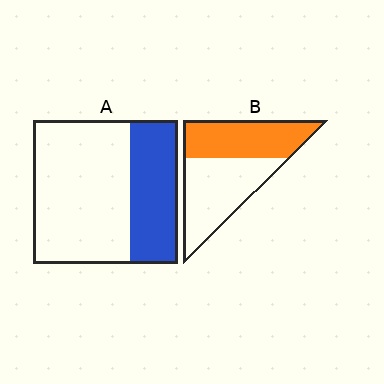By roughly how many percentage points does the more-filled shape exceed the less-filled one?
By roughly 15 percentage points (B over A).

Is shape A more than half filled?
No.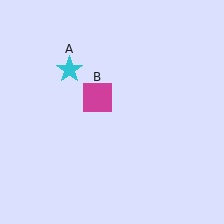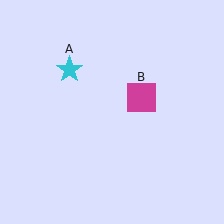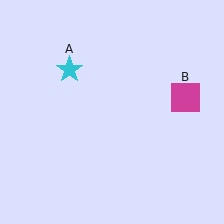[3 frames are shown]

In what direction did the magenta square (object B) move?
The magenta square (object B) moved right.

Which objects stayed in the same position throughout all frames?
Cyan star (object A) remained stationary.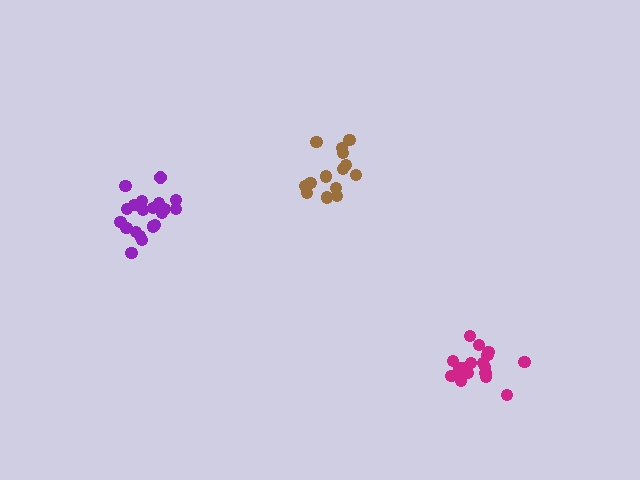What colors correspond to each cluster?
The clusters are colored: brown, purple, magenta.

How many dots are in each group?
Group 1: 15 dots, Group 2: 20 dots, Group 3: 18 dots (53 total).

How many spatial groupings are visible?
There are 3 spatial groupings.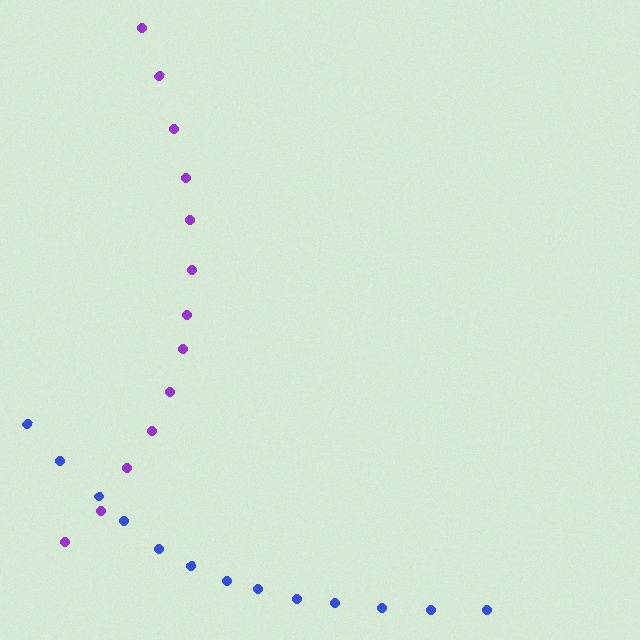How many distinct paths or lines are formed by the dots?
There are 2 distinct paths.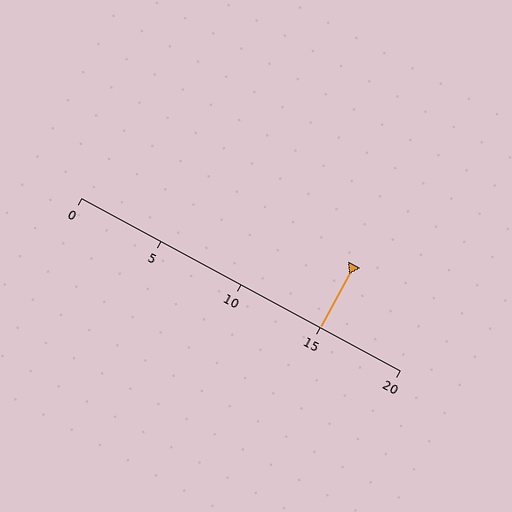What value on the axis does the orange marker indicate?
The marker indicates approximately 15.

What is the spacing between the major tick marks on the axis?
The major ticks are spaced 5 apart.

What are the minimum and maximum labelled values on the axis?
The axis runs from 0 to 20.